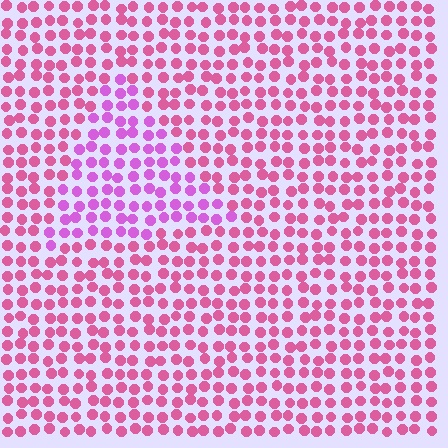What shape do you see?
I see a triangle.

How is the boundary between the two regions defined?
The boundary is defined purely by a slight shift in hue (about 33 degrees). Spacing, size, and orientation are identical on both sides.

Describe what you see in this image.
The image is filled with small pink elements in a uniform arrangement. A triangle-shaped region is visible where the elements are tinted to a slightly different hue, forming a subtle color boundary.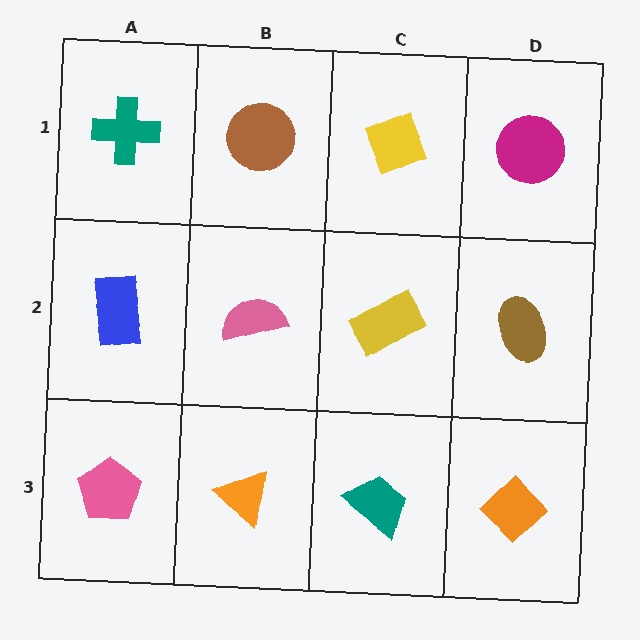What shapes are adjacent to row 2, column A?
A teal cross (row 1, column A), a pink pentagon (row 3, column A), a pink semicircle (row 2, column B).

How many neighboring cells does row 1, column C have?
3.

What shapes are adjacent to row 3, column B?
A pink semicircle (row 2, column B), a pink pentagon (row 3, column A), a teal trapezoid (row 3, column C).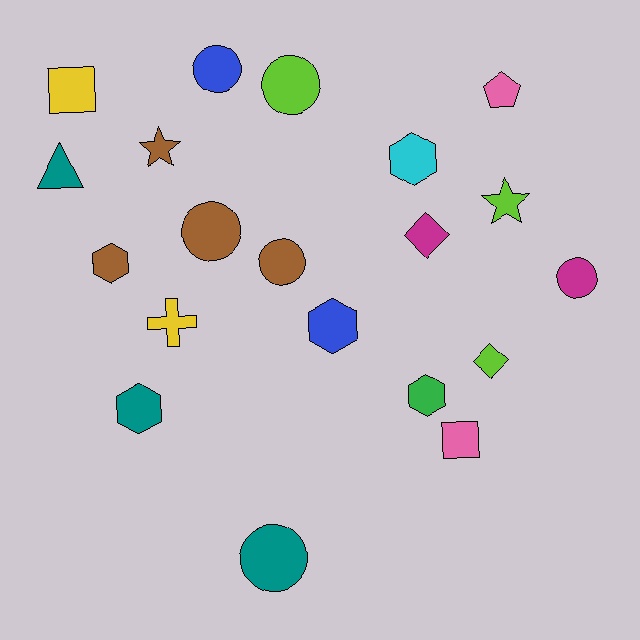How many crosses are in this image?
There is 1 cross.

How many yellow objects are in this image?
There are 2 yellow objects.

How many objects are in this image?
There are 20 objects.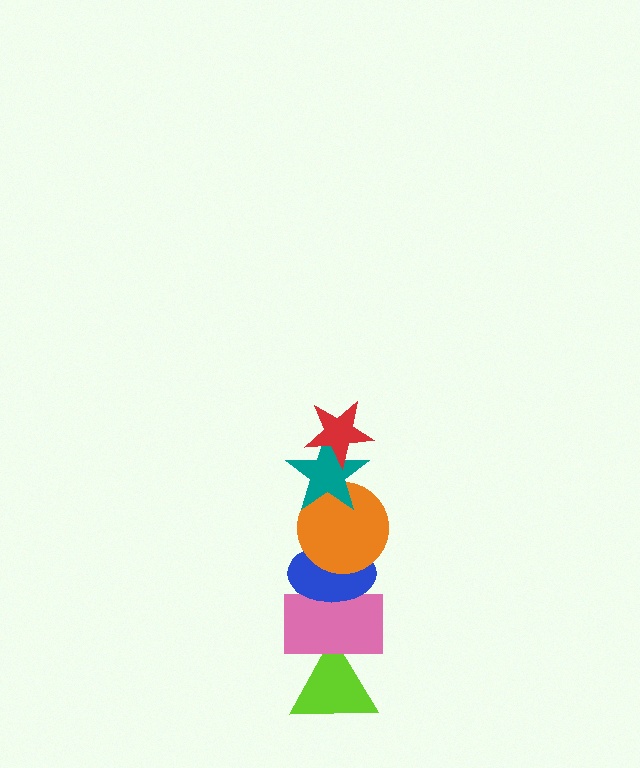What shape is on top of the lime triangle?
The pink rectangle is on top of the lime triangle.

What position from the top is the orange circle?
The orange circle is 3rd from the top.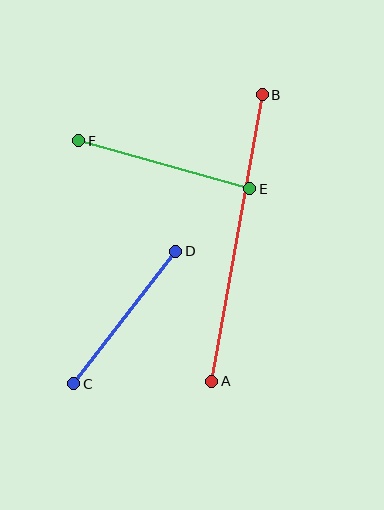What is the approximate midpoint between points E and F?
The midpoint is at approximately (164, 165) pixels.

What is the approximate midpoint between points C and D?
The midpoint is at approximately (125, 318) pixels.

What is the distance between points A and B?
The distance is approximately 291 pixels.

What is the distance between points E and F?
The distance is approximately 178 pixels.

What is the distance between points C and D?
The distance is approximately 167 pixels.